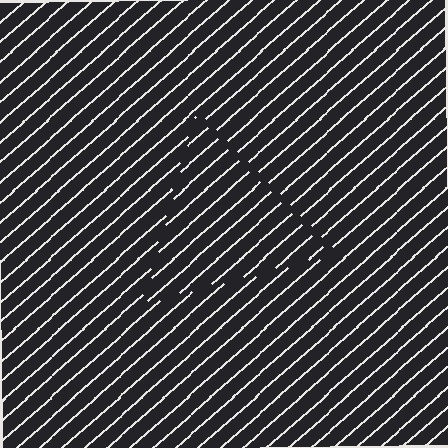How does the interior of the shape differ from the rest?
The interior of the shape contains the same grating, shifted by half a period — the contour is defined by the phase discontinuity where line-ends from the inner and outer gratings abut.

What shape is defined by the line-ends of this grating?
An illusory triangle. The interior of the shape contains the same grating, shifted by half a period — the contour is defined by the phase discontinuity where line-ends from the inner and outer gratings abut.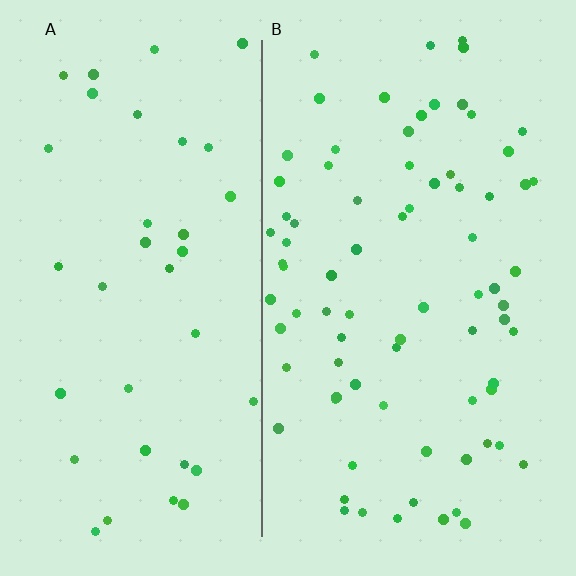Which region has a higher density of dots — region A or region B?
B (the right).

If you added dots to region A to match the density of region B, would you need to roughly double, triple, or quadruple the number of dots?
Approximately double.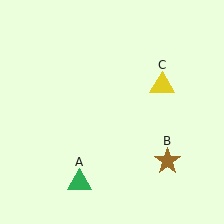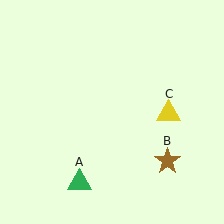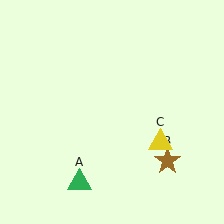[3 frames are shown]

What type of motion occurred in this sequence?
The yellow triangle (object C) rotated clockwise around the center of the scene.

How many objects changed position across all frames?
1 object changed position: yellow triangle (object C).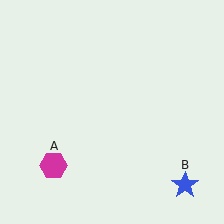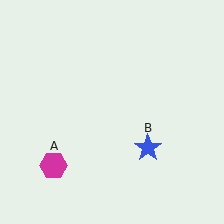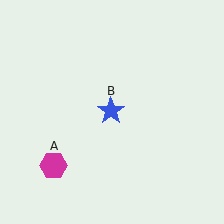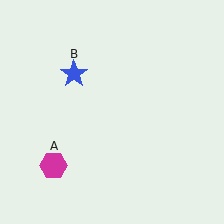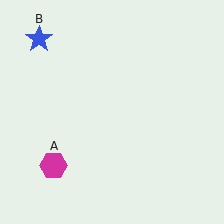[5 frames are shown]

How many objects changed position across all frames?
1 object changed position: blue star (object B).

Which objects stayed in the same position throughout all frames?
Magenta hexagon (object A) remained stationary.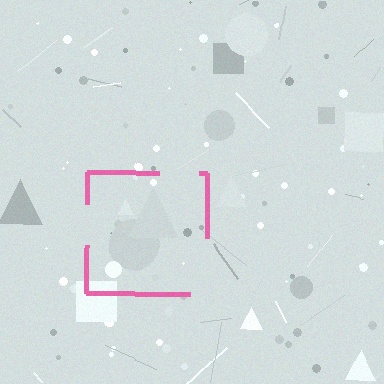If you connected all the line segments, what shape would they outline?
They would outline a square.